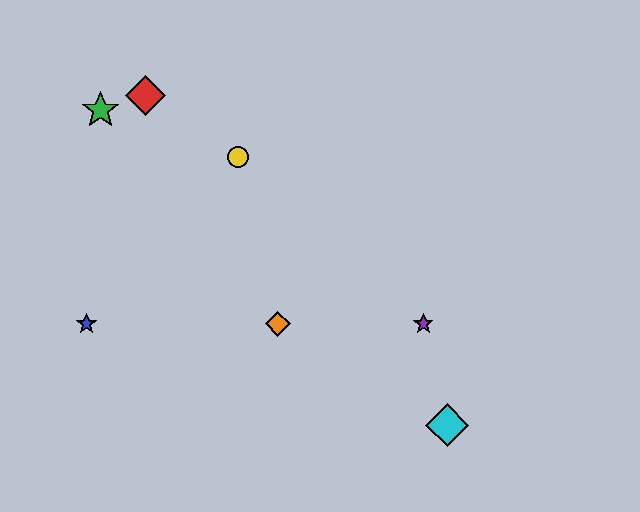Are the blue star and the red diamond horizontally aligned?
No, the blue star is at y≈324 and the red diamond is at y≈95.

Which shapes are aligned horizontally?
The blue star, the purple star, the orange diamond are aligned horizontally.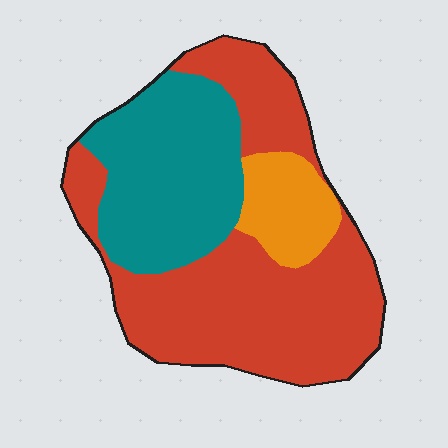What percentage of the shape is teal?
Teal takes up about one third (1/3) of the shape.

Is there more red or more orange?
Red.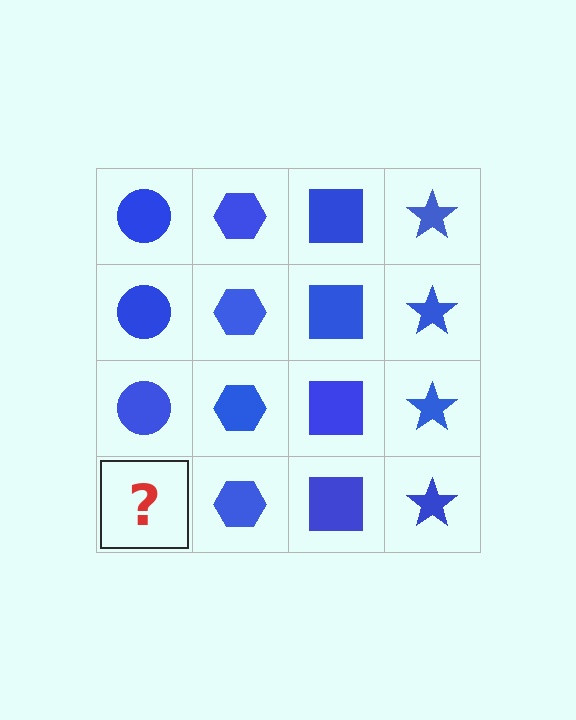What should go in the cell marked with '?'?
The missing cell should contain a blue circle.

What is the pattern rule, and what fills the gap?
The rule is that each column has a consistent shape. The gap should be filled with a blue circle.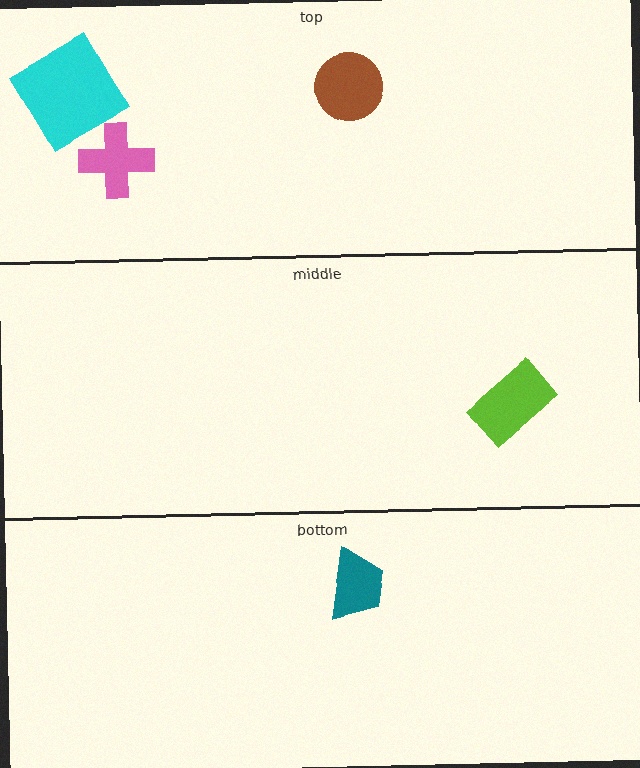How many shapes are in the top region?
3.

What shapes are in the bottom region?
The teal trapezoid.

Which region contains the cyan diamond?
The top region.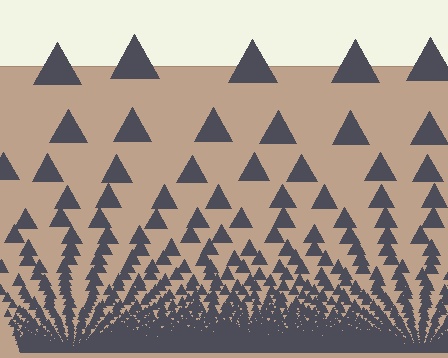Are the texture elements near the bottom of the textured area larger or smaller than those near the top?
Smaller. The gradient is inverted — elements near the bottom are smaller and denser.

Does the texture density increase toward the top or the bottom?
Density increases toward the bottom.